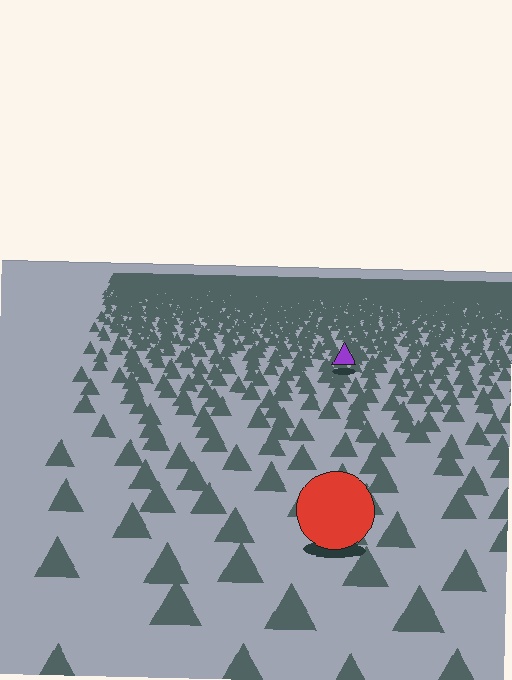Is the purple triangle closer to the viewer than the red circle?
No. The red circle is closer — you can tell from the texture gradient: the ground texture is coarser near it.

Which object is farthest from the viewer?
The purple triangle is farthest from the viewer. It appears smaller and the ground texture around it is denser.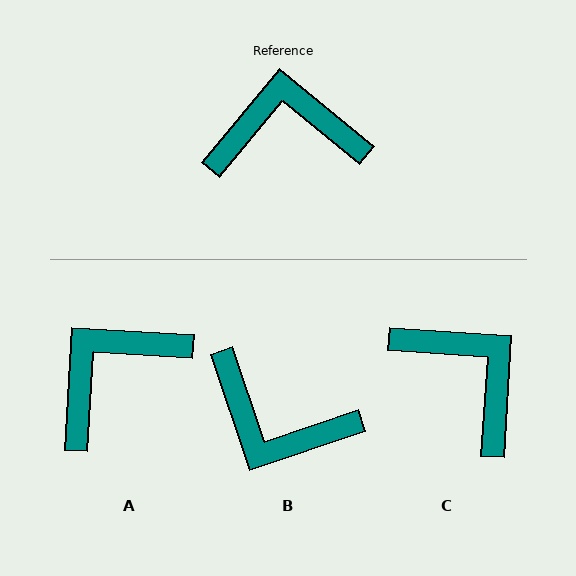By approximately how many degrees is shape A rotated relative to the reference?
Approximately 36 degrees counter-clockwise.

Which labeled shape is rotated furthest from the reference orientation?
B, about 148 degrees away.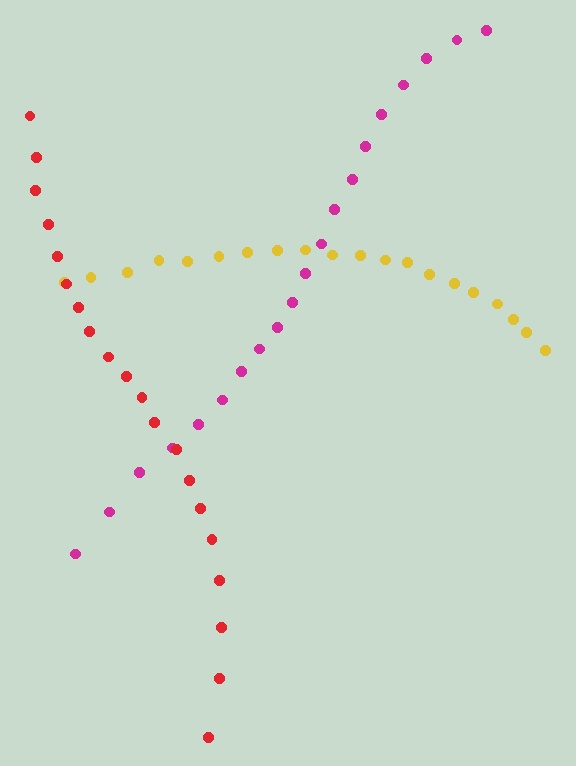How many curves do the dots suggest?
There are 3 distinct paths.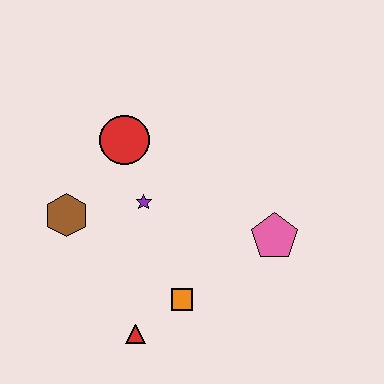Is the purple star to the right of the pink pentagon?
No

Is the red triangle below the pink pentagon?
Yes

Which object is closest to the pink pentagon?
The orange square is closest to the pink pentagon.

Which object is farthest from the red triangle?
The red circle is farthest from the red triangle.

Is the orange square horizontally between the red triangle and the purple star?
No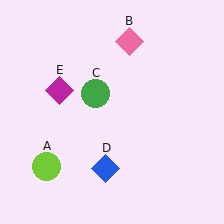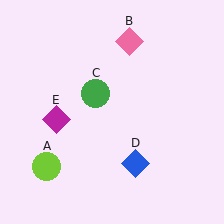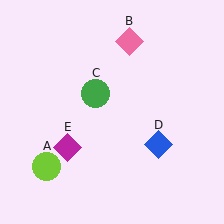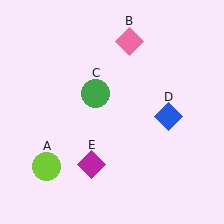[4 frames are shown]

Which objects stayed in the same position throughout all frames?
Lime circle (object A) and pink diamond (object B) and green circle (object C) remained stationary.